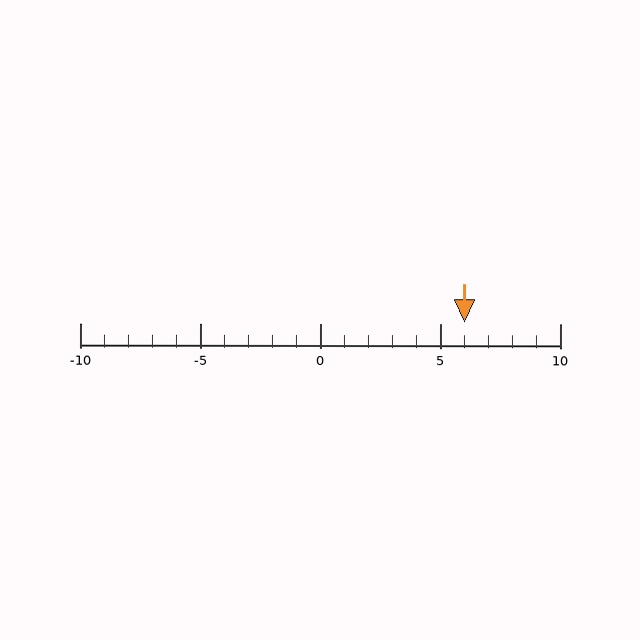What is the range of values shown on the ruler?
The ruler shows values from -10 to 10.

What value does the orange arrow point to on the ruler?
The orange arrow points to approximately 6.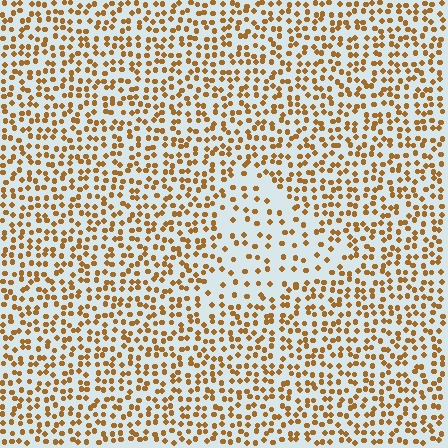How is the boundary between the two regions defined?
The boundary is defined by a change in element density (approximately 2.0x ratio). All elements are the same color, size, and shape.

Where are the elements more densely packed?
The elements are more densely packed outside the triangle boundary.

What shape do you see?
I see a triangle.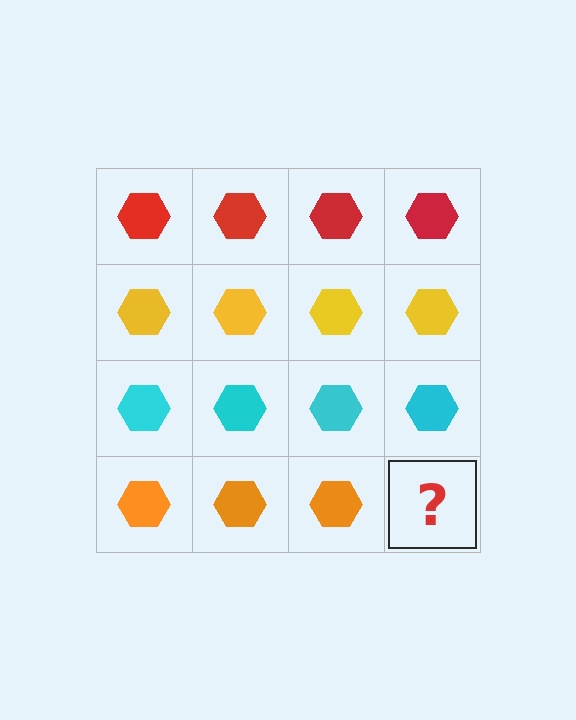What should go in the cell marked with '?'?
The missing cell should contain an orange hexagon.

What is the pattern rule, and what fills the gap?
The rule is that each row has a consistent color. The gap should be filled with an orange hexagon.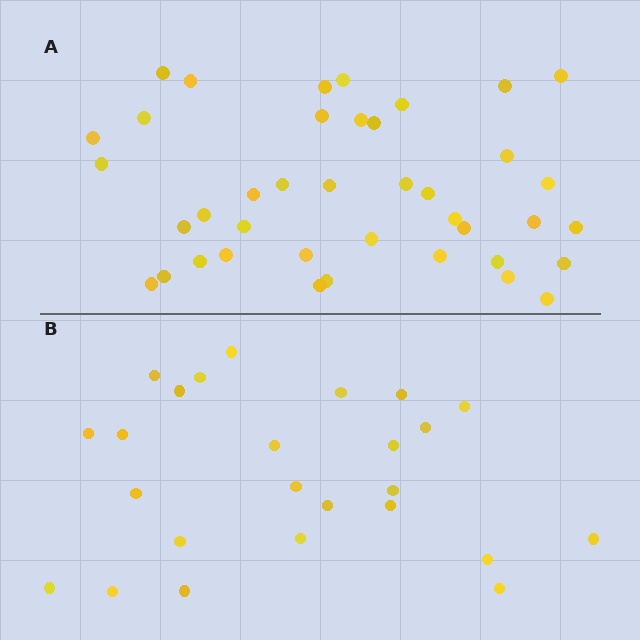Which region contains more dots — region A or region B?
Region A (the top region) has more dots.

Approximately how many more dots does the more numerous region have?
Region A has approximately 15 more dots than region B.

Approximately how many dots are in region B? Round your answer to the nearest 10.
About 20 dots. (The exact count is 25, which rounds to 20.)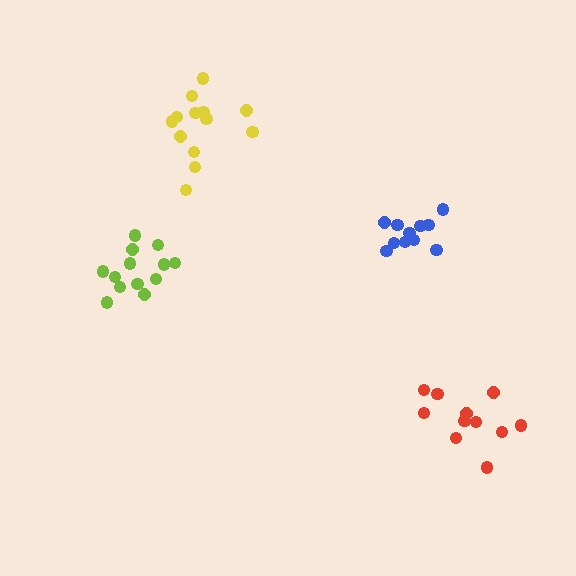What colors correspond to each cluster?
The clusters are colored: lime, red, yellow, blue.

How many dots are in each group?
Group 1: 13 dots, Group 2: 11 dots, Group 3: 13 dots, Group 4: 11 dots (48 total).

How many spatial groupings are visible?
There are 4 spatial groupings.